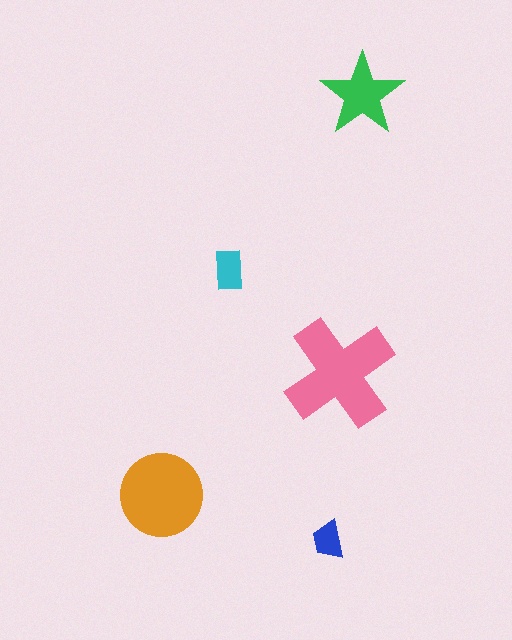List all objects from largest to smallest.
The pink cross, the orange circle, the green star, the cyan rectangle, the blue trapezoid.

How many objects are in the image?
There are 5 objects in the image.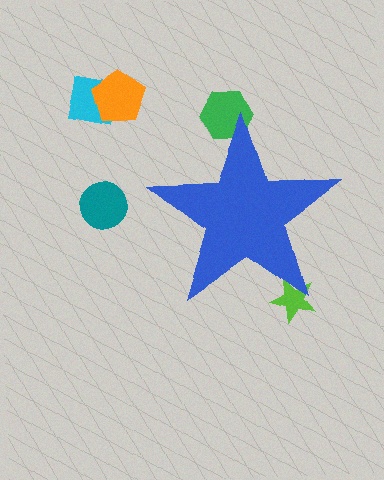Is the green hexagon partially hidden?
Yes, the green hexagon is partially hidden behind the blue star.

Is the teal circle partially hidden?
No, the teal circle is fully visible.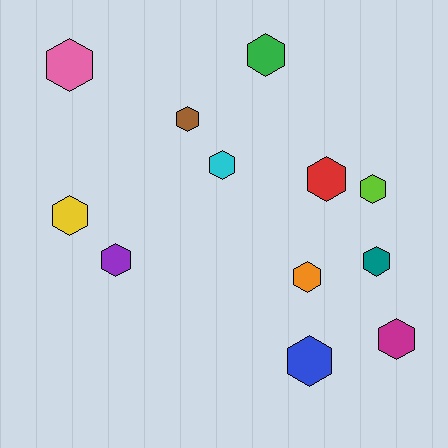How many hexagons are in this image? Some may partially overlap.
There are 12 hexagons.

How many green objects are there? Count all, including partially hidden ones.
There is 1 green object.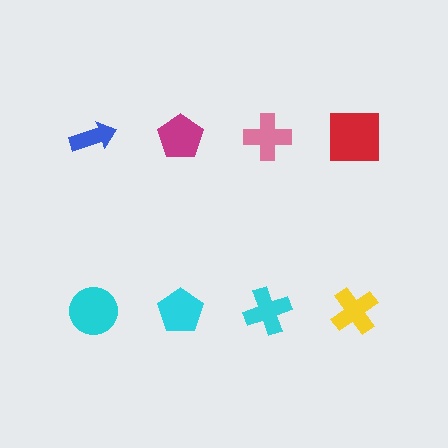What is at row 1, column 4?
A red square.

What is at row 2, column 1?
A cyan circle.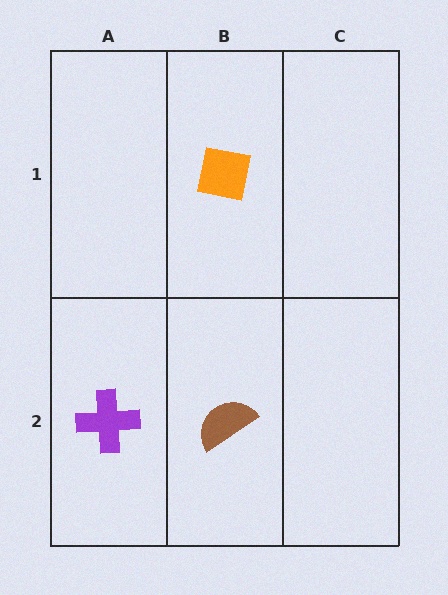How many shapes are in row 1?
1 shape.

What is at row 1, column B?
An orange square.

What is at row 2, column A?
A purple cross.